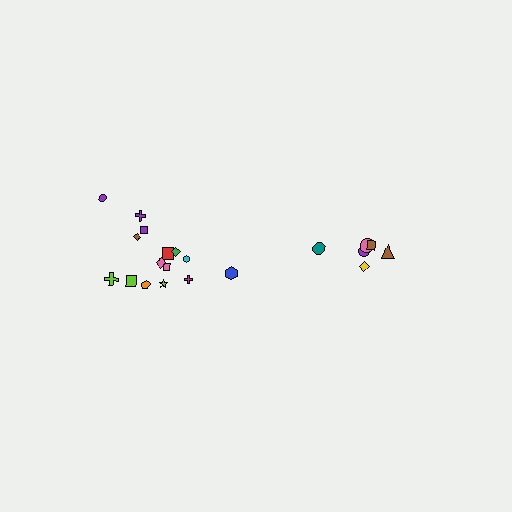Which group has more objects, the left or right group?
The left group.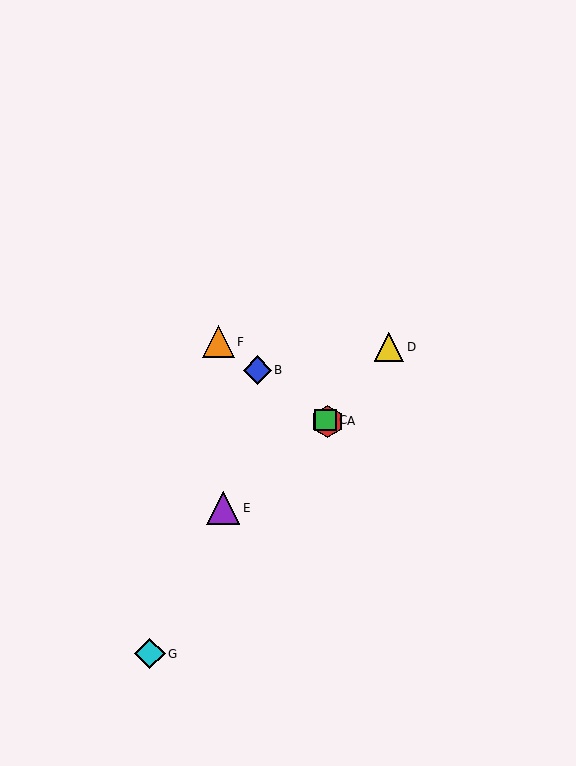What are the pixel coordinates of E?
Object E is at (223, 508).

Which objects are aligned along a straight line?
Objects A, B, C, F are aligned along a straight line.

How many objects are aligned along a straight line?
4 objects (A, B, C, F) are aligned along a straight line.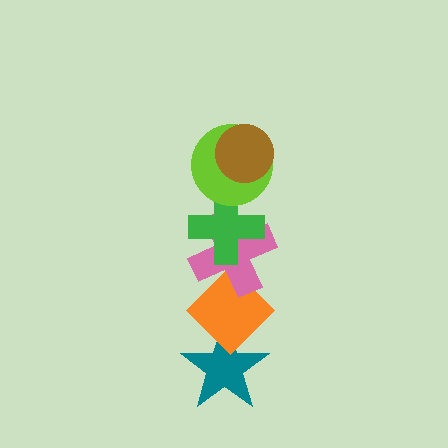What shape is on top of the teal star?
The orange diamond is on top of the teal star.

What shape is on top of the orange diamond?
The pink cross is on top of the orange diamond.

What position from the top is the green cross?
The green cross is 3rd from the top.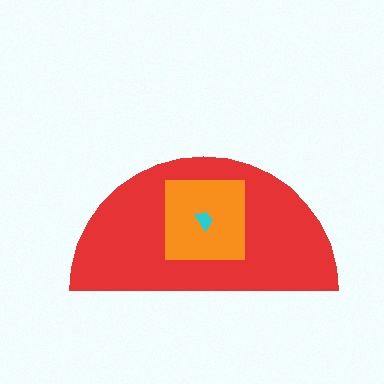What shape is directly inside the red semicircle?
The orange square.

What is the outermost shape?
The red semicircle.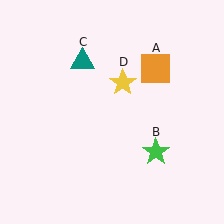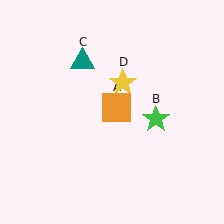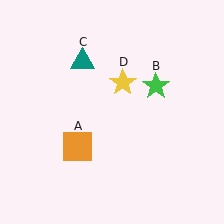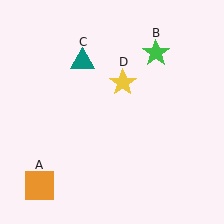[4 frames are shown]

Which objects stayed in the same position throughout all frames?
Teal triangle (object C) and yellow star (object D) remained stationary.